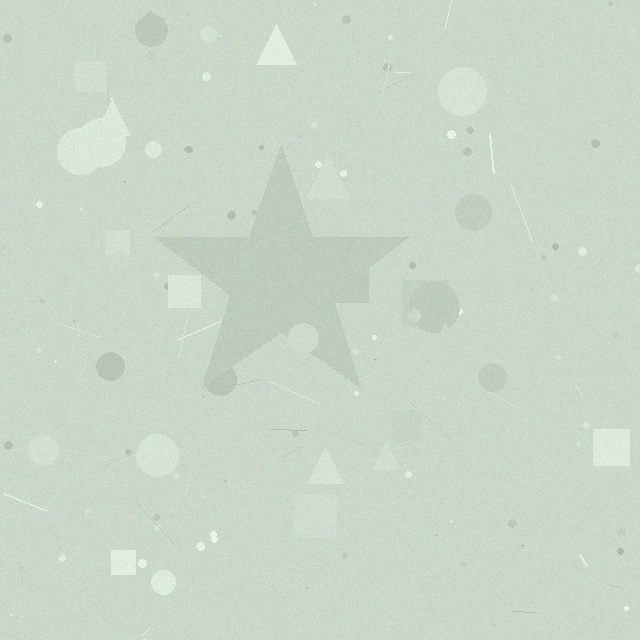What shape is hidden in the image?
A star is hidden in the image.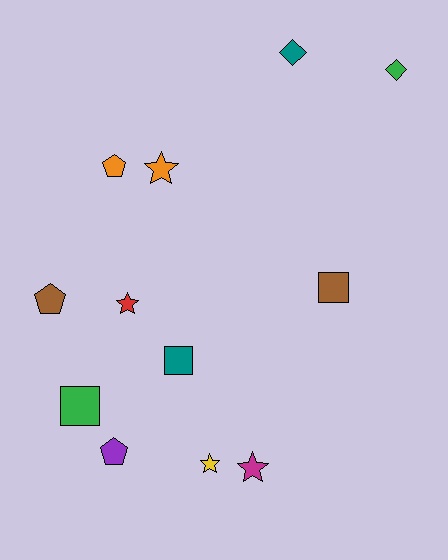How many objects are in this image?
There are 12 objects.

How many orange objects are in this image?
There are 2 orange objects.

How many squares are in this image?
There are 3 squares.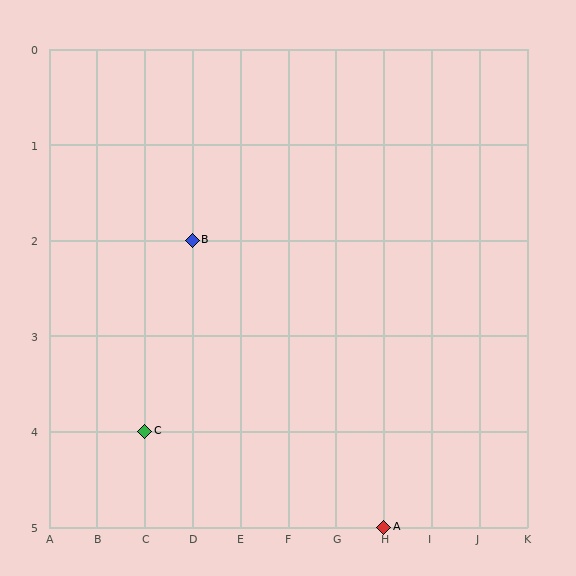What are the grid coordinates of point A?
Point A is at grid coordinates (H, 5).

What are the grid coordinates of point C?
Point C is at grid coordinates (C, 4).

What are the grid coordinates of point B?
Point B is at grid coordinates (D, 2).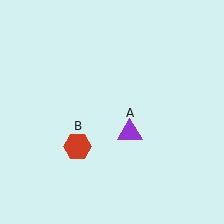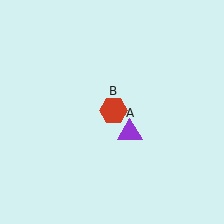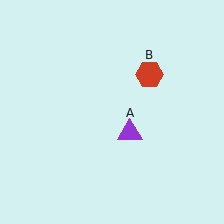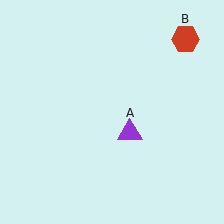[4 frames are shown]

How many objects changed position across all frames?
1 object changed position: red hexagon (object B).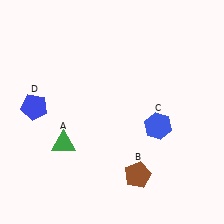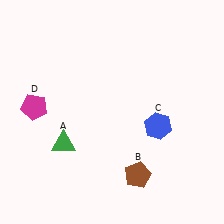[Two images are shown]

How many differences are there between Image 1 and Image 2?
There is 1 difference between the two images.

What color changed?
The pentagon (D) changed from blue in Image 1 to magenta in Image 2.